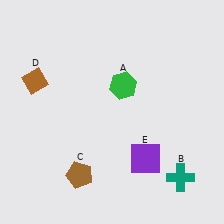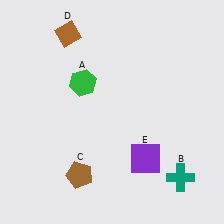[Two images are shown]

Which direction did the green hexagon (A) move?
The green hexagon (A) moved left.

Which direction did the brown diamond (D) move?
The brown diamond (D) moved up.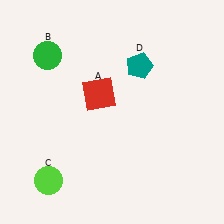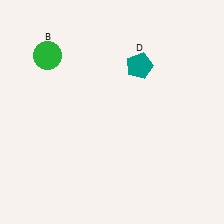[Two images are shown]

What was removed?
The lime circle (C), the red square (A) were removed in Image 2.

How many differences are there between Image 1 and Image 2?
There are 2 differences between the two images.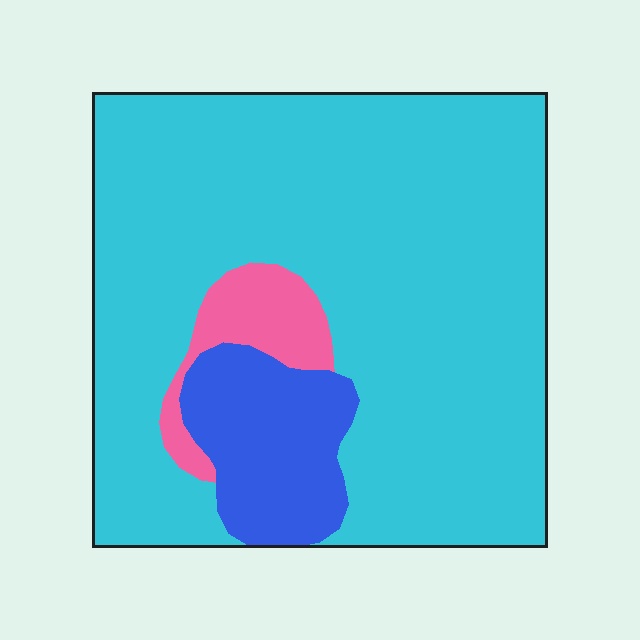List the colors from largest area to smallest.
From largest to smallest: cyan, blue, pink.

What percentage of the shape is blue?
Blue takes up about one eighth (1/8) of the shape.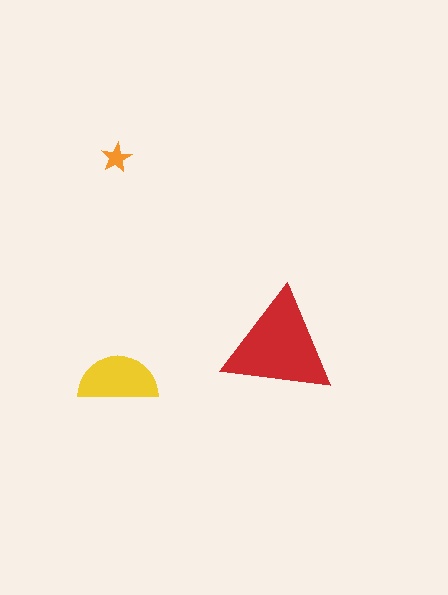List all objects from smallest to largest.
The orange star, the yellow semicircle, the red triangle.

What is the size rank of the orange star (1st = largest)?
3rd.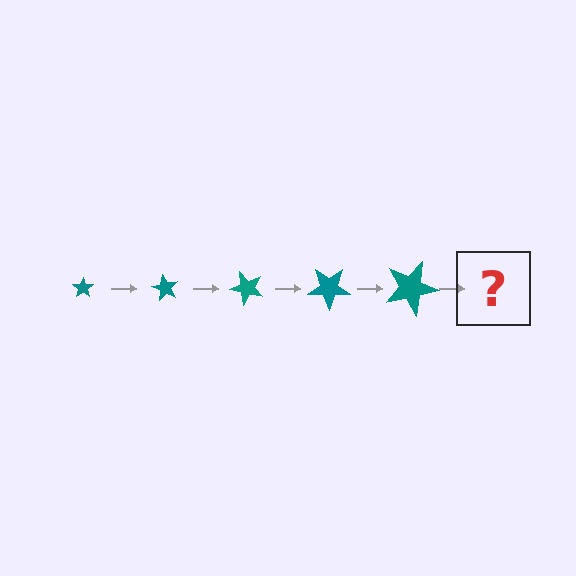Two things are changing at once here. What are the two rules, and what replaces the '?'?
The two rules are that the star grows larger each step and it rotates 60 degrees each step. The '?' should be a star, larger than the previous one and rotated 300 degrees from the start.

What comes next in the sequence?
The next element should be a star, larger than the previous one and rotated 300 degrees from the start.